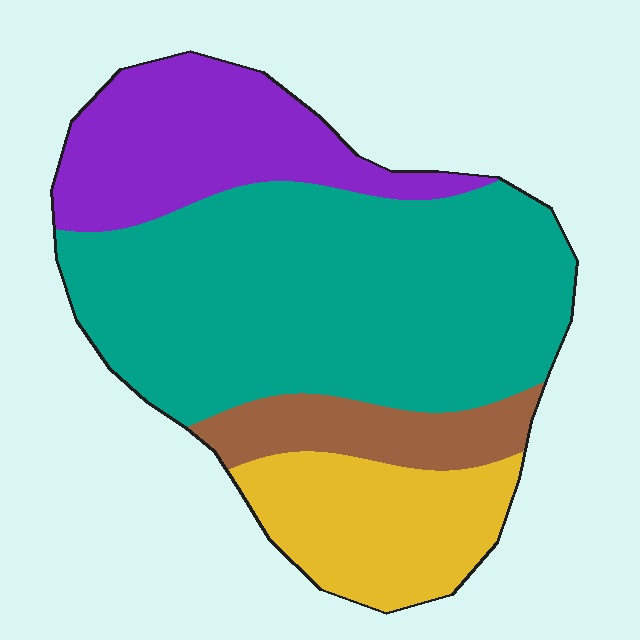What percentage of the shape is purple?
Purple takes up less than a quarter of the shape.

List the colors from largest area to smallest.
From largest to smallest: teal, purple, yellow, brown.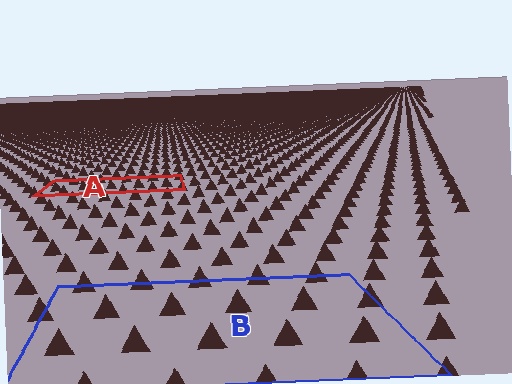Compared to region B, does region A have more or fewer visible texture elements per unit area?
Region A has more texture elements per unit area — they are packed more densely because it is farther away.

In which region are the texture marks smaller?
The texture marks are smaller in region A, because it is farther away.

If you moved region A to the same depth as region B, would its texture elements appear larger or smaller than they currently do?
They would appear larger. At a closer depth, the same texture elements are projected at a bigger on-screen size.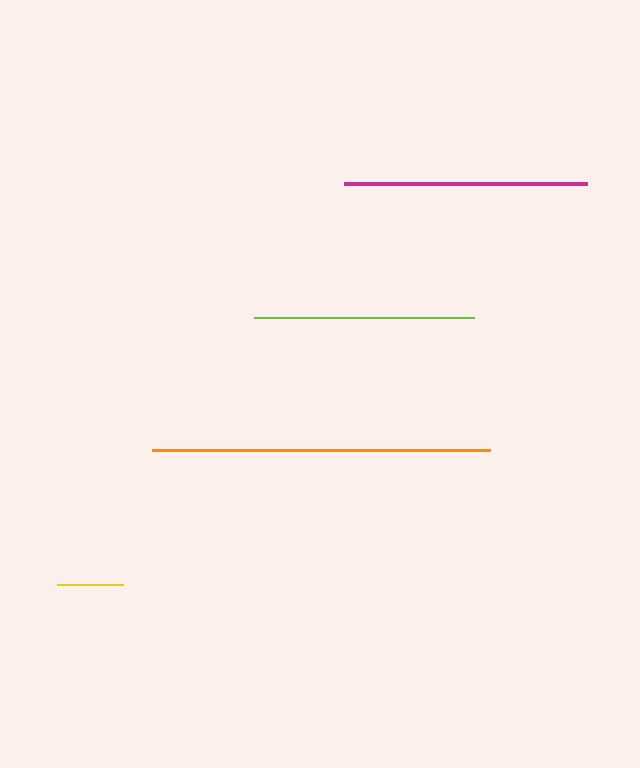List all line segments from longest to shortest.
From longest to shortest: orange, magenta, lime, yellow.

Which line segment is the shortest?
The yellow line is the shortest at approximately 65 pixels.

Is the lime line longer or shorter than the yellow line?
The lime line is longer than the yellow line.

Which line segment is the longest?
The orange line is the longest at approximately 338 pixels.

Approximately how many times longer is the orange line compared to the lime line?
The orange line is approximately 1.5 times the length of the lime line.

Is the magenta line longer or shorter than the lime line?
The magenta line is longer than the lime line.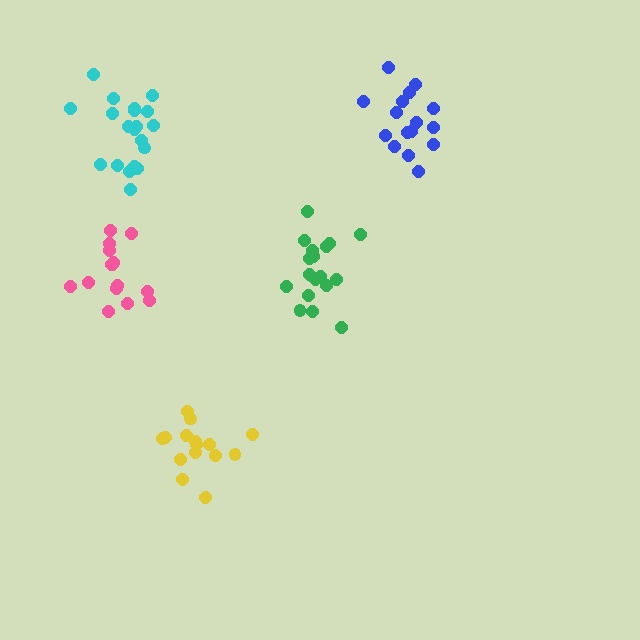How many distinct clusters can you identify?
There are 5 distinct clusters.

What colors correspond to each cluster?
The clusters are colored: green, yellow, pink, blue, cyan.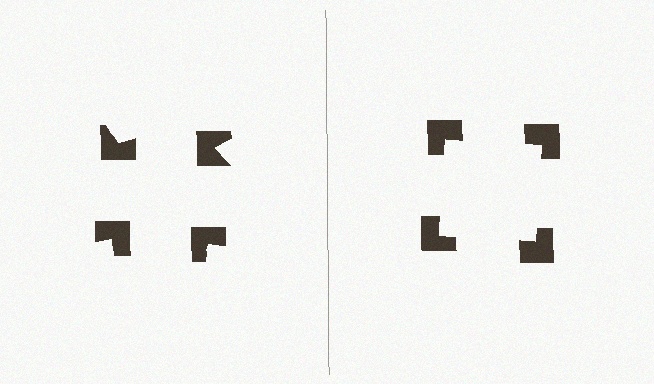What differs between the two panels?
The notched squares are positioned identically on both sides; only the wedge orientations differ. On the right they align to a square; on the left they are misaligned.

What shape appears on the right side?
An illusory square.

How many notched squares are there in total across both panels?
8 — 4 on each side.